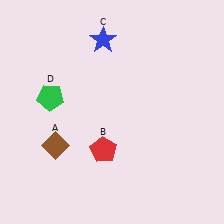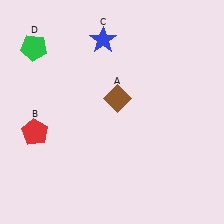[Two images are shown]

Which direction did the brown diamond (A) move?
The brown diamond (A) moved right.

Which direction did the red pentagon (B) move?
The red pentagon (B) moved left.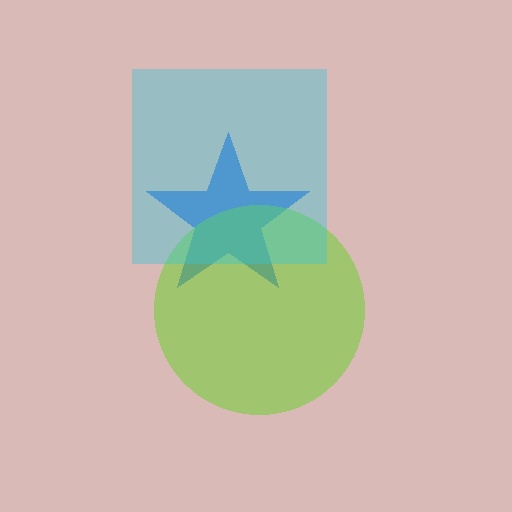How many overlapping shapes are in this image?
There are 3 overlapping shapes in the image.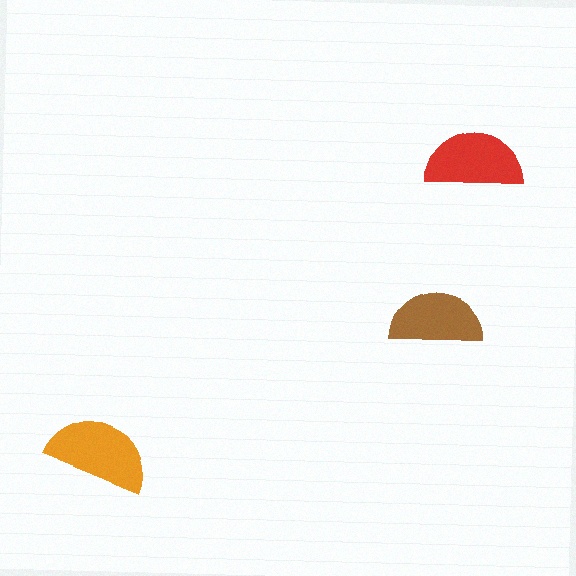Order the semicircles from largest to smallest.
the orange one, the red one, the brown one.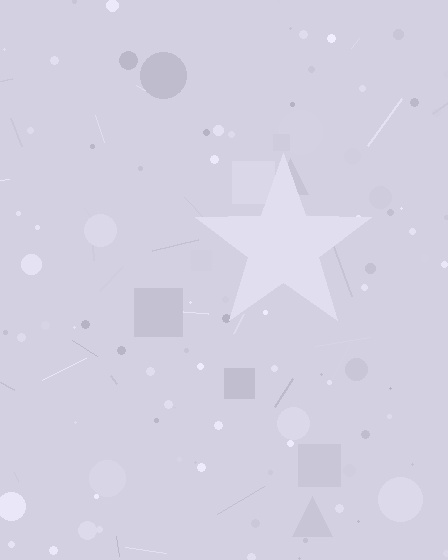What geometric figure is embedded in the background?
A star is embedded in the background.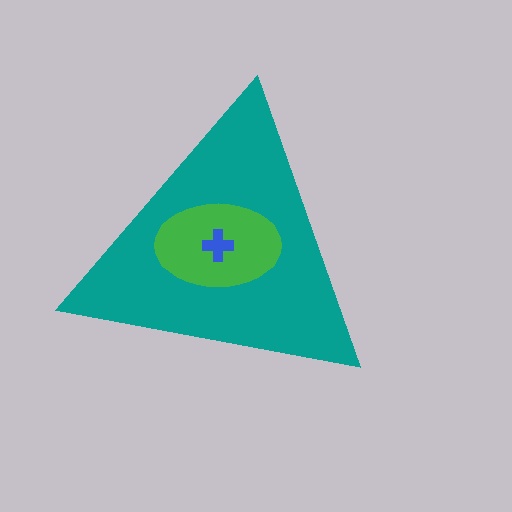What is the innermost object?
The blue cross.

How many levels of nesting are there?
3.